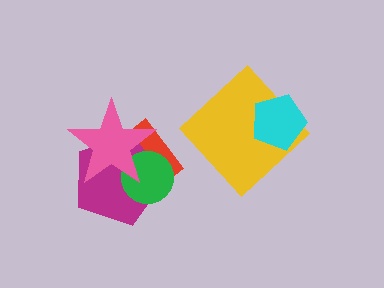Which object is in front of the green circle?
The pink star is in front of the green circle.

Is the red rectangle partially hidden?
Yes, it is partially covered by another shape.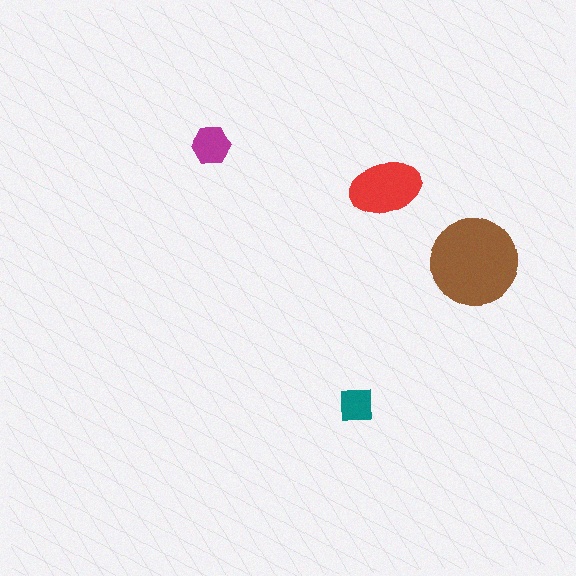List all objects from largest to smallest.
The brown circle, the red ellipse, the magenta hexagon, the teal square.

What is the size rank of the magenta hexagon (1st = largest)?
3rd.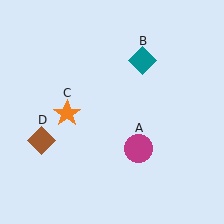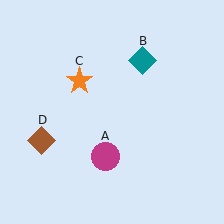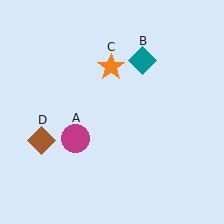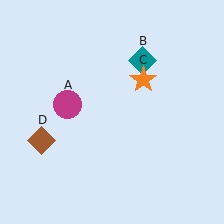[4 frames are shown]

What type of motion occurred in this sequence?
The magenta circle (object A), orange star (object C) rotated clockwise around the center of the scene.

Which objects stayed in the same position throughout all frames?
Teal diamond (object B) and brown diamond (object D) remained stationary.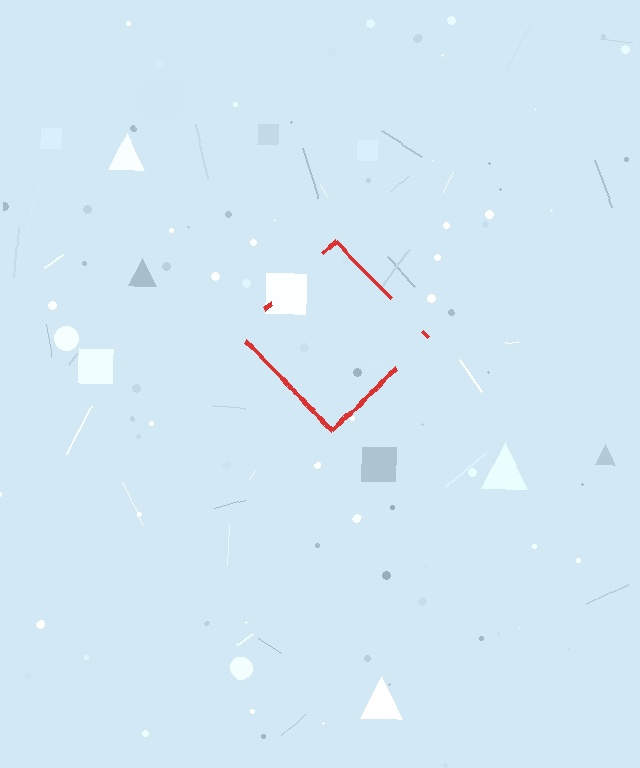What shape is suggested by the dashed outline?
The dashed outline suggests a diamond.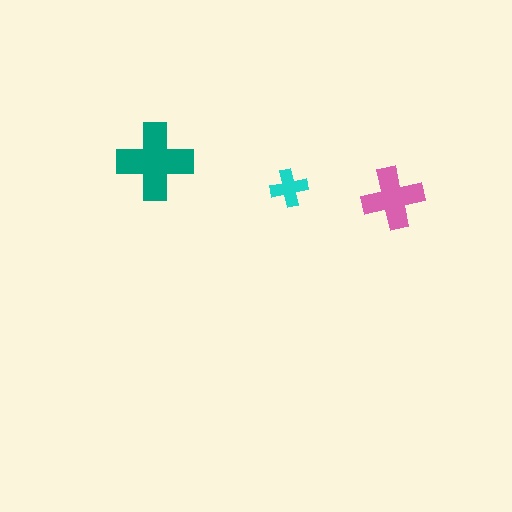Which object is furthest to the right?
The pink cross is rightmost.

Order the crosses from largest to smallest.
the teal one, the pink one, the cyan one.